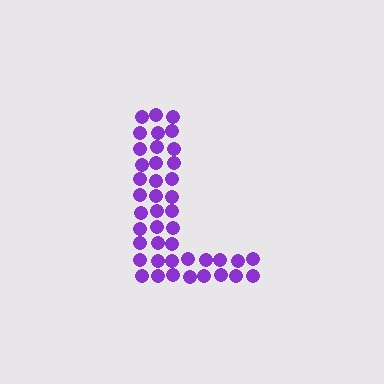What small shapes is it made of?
It is made of small circles.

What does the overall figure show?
The overall figure shows the letter L.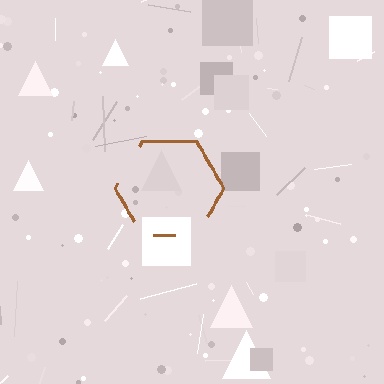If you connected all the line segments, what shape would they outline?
They would outline a hexagon.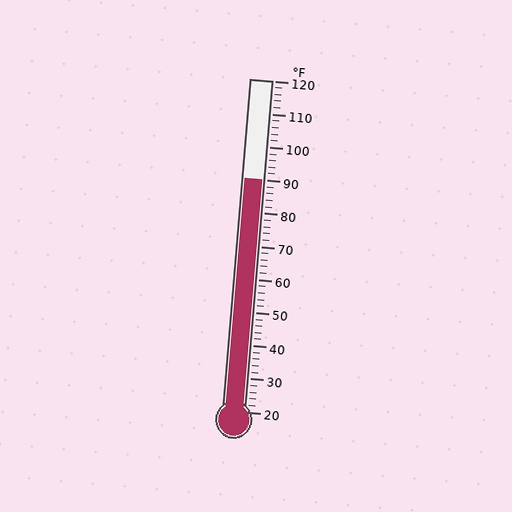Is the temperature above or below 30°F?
The temperature is above 30°F.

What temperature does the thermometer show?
The thermometer shows approximately 90°F.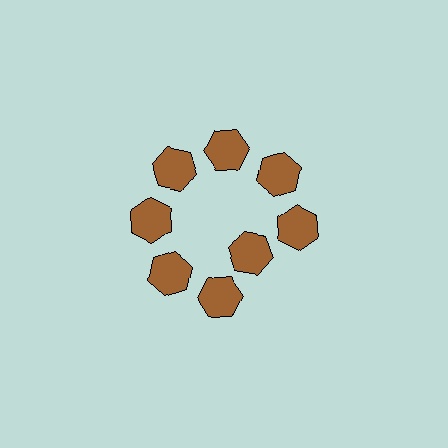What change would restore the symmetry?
The symmetry would be restored by moving it outward, back onto the ring so that all 8 hexagons sit at equal angles and equal distance from the center.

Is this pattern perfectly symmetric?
No. The 8 brown hexagons are arranged in a ring, but one element near the 4 o'clock position is pulled inward toward the center, breaking the 8-fold rotational symmetry.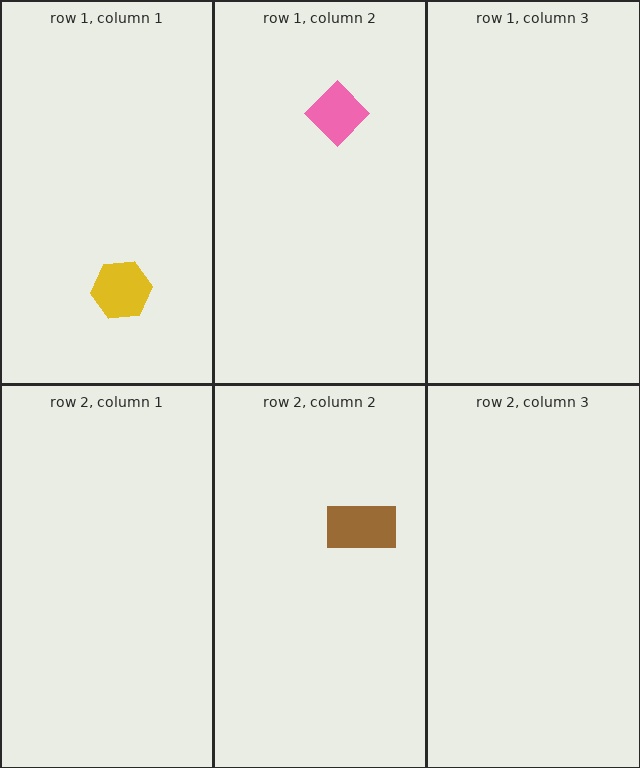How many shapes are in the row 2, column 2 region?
1.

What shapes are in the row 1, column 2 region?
The pink diamond.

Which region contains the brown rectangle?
The row 2, column 2 region.